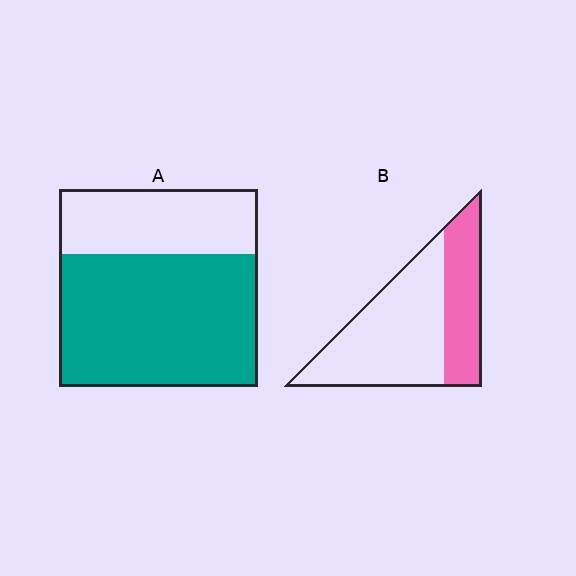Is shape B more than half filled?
No.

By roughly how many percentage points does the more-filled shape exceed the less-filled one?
By roughly 35 percentage points (A over B).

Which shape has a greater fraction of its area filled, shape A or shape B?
Shape A.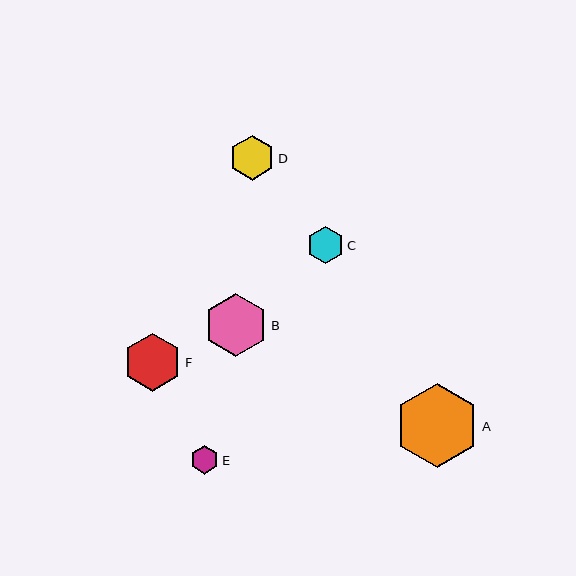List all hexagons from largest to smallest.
From largest to smallest: A, B, F, D, C, E.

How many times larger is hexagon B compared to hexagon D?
Hexagon B is approximately 1.4 times the size of hexagon D.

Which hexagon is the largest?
Hexagon A is the largest with a size of approximately 84 pixels.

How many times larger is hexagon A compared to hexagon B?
Hexagon A is approximately 1.3 times the size of hexagon B.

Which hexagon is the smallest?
Hexagon E is the smallest with a size of approximately 29 pixels.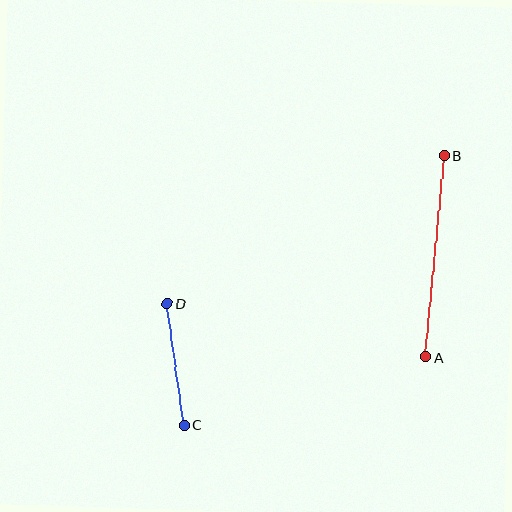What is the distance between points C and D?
The distance is approximately 123 pixels.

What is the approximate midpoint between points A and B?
The midpoint is at approximately (435, 256) pixels.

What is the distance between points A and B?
The distance is approximately 202 pixels.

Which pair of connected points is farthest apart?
Points A and B are farthest apart.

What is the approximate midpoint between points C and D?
The midpoint is at approximately (175, 364) pixels.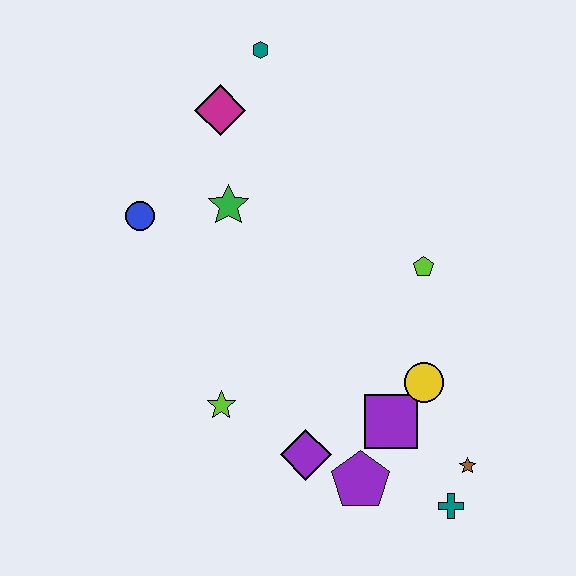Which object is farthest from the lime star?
The teal hexagon is farthest from the lime star.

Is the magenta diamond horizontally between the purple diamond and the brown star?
No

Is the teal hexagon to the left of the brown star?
Yes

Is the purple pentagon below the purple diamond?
Yes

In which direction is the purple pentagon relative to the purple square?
The purple pentagon is below the purple square.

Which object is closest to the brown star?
The teal cross is closest to the brown star.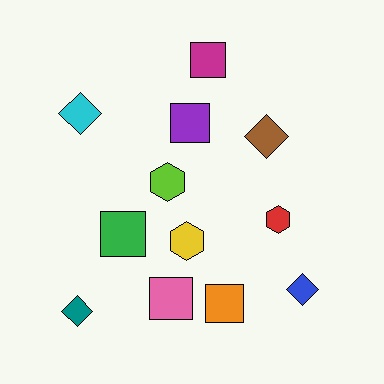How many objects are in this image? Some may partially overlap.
There are 12 objects.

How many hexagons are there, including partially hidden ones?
There are 3 hexagons.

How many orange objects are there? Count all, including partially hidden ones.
There is 1 orange object.